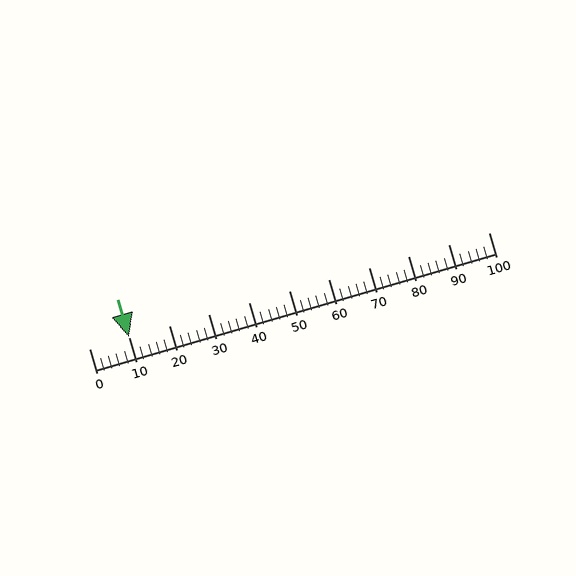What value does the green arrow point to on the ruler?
The green arrow points to approximately 10.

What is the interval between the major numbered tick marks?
The major tick marks are spaced 10 units apart.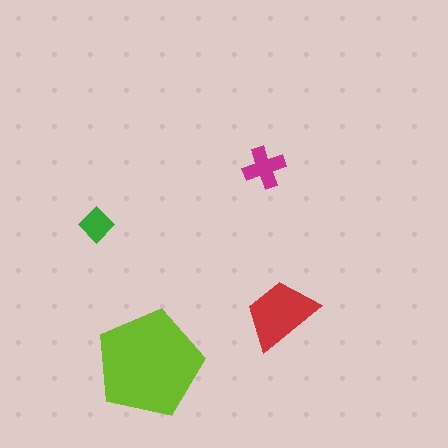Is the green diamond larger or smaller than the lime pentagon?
Smaller.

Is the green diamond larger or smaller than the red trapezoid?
Smaller.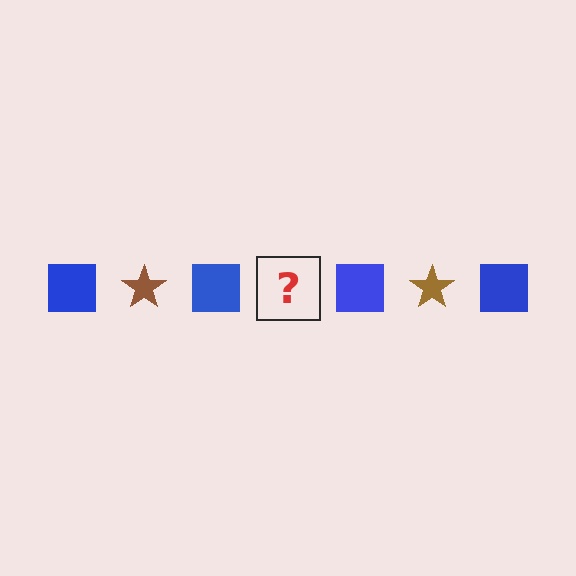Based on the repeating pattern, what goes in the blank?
The blank should be a brown star.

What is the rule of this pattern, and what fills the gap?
The rule is that the pattern alternates between blue square and brown star. The gap should be filled with a brown star.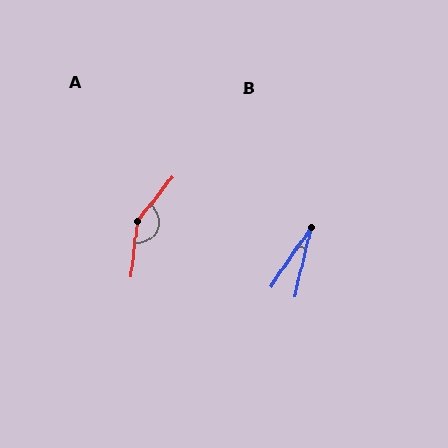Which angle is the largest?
A, at approximately 149 degrees.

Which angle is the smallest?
B, at approximately 21 degrees.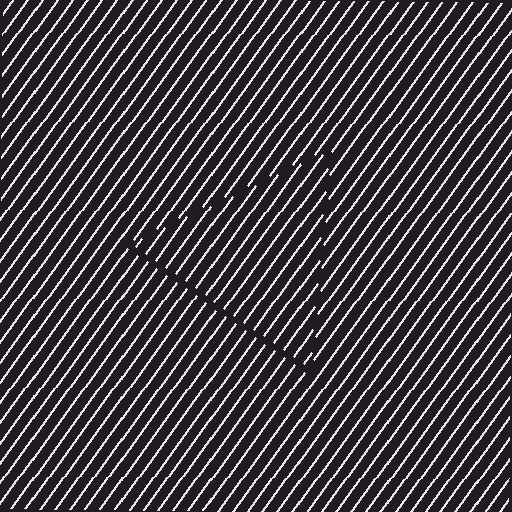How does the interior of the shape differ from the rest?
The interior of the shape contains the same grating, shifted by half a period — the contour is defined by the phase discontinuity where line-ends from the inner and outer gratings abut.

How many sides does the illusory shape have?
3 sides — the line-ends trace a triangle.